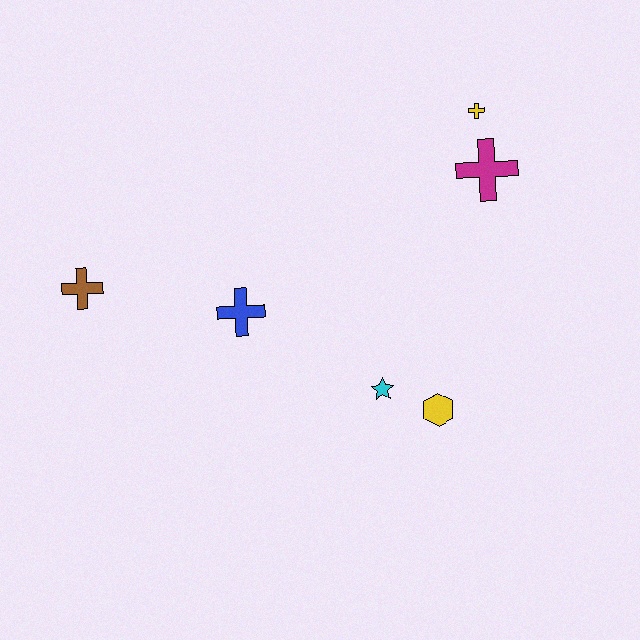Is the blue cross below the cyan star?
No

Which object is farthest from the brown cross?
The yellow cross is farthest from the brown cross.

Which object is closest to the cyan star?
The yellow hexagon is closest to the cyan star.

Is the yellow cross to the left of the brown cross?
No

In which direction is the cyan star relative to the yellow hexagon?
The cyan star is to the left of the yellow hexagon.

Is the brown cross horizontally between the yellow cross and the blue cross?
No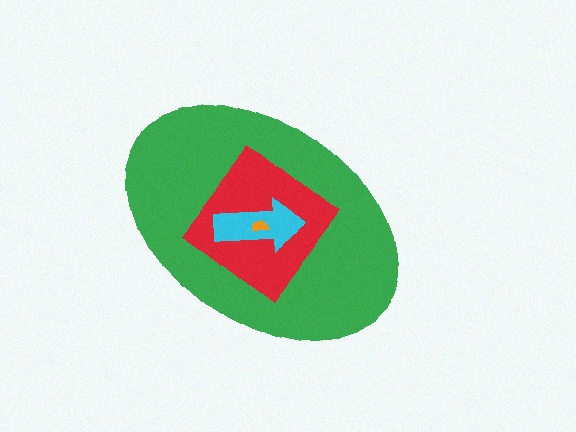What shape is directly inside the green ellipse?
The red diamond.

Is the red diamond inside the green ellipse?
Yes.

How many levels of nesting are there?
4.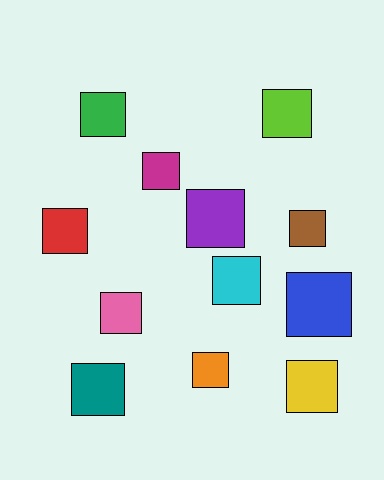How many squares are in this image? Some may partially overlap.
There are 12 squares.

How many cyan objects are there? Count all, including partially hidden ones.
There is 1 cyan object.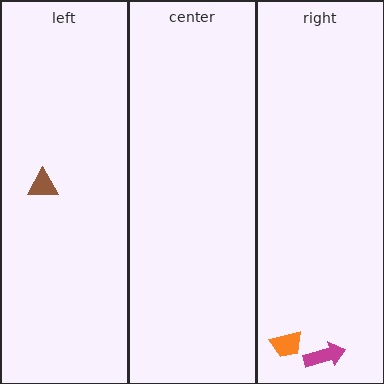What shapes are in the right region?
The orange trapezoid, the magenta arrow.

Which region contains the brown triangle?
The left region.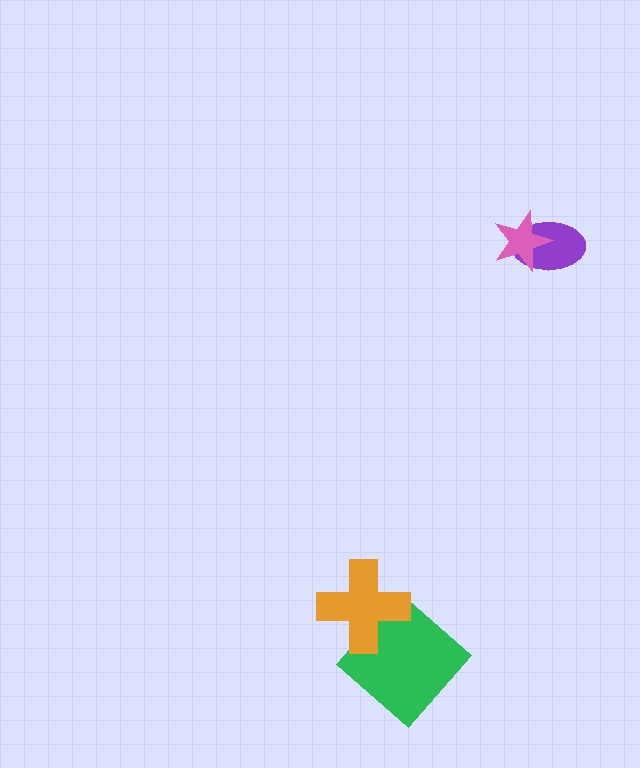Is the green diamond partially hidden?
Yes, it is partially covered by another shape.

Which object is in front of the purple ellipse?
The pink star is in front of the purple ellipse.